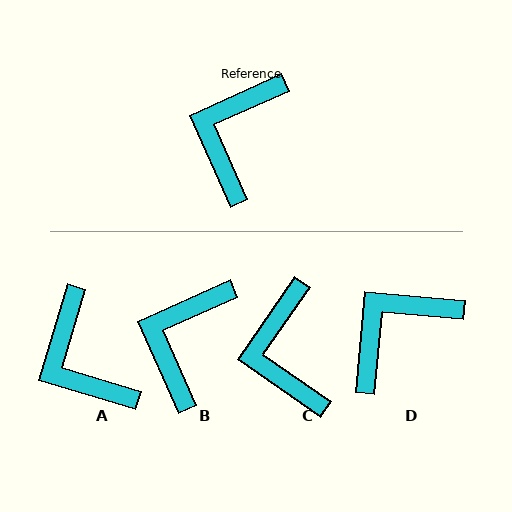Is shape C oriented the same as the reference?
No, it is off by about 31 degrees.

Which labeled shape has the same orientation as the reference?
B.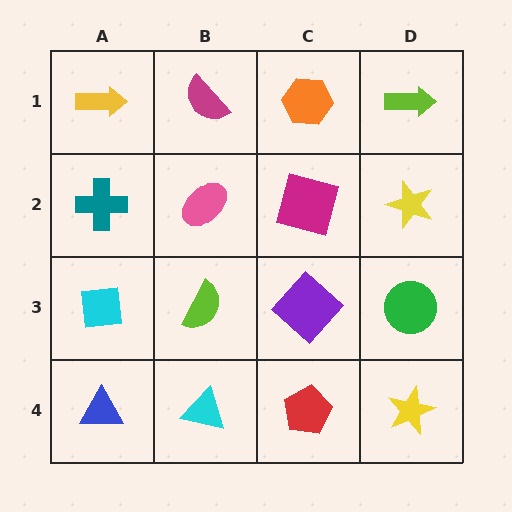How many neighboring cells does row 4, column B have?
3.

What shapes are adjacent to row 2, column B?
A magenta semicircle (row 1, column B), a lime semicircle (row 3, column B), a teal cross (row 2, column A), a magenta square (row 2, column C).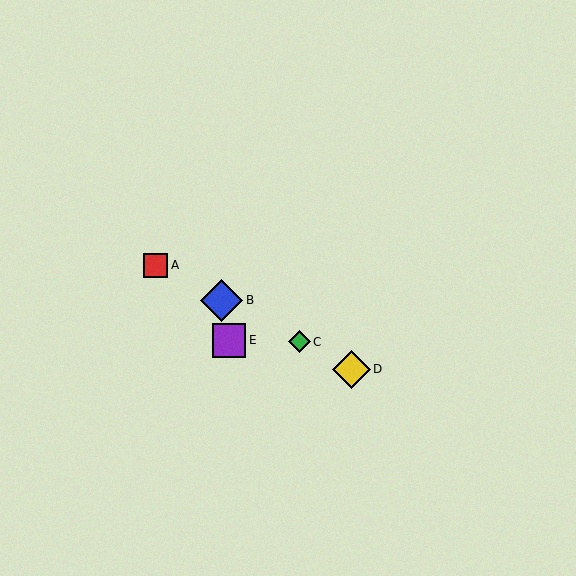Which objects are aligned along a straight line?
Objects A, B, C, D are aligned along a straight line.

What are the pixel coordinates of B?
Object B is at (221, 300).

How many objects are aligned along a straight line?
4 objects (A, B, C, D) are aligned along a straight line.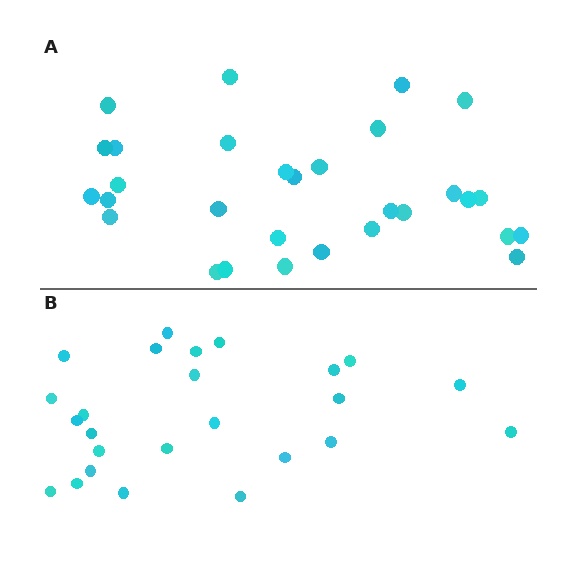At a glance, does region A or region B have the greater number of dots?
Region A (the top region) has more dots.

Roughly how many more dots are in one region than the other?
Region A has about 5 more dots than region B.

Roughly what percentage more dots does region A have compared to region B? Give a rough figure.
About 20% more.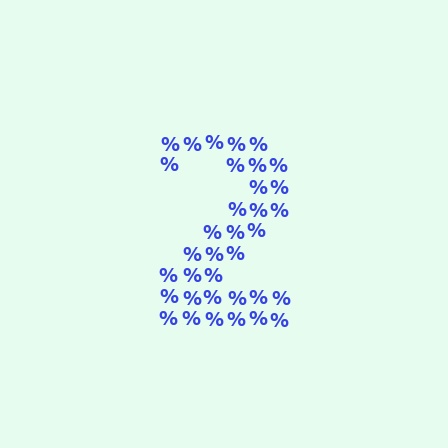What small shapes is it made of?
It is made of small percent signs.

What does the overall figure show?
The overall figure shows the digit 2.